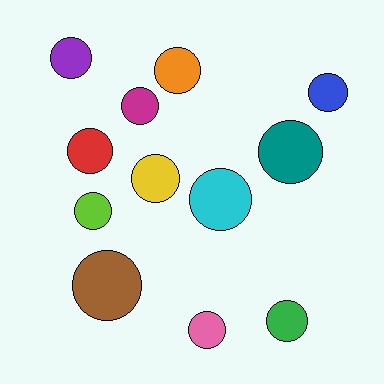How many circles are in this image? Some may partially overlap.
There are 12 circles.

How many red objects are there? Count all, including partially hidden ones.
There is 1 red object.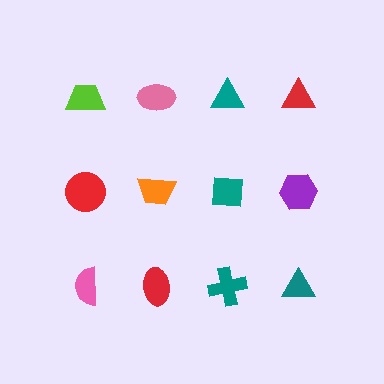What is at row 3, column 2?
A red ellipse.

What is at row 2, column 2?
An orange trapezoid.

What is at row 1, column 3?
A teal triangle.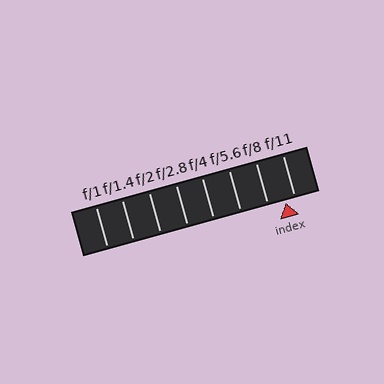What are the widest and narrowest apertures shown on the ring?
The widest aperture shown is f/1 and the narrowest is f/11.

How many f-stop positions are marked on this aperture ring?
There are 8 f-stop positions marked.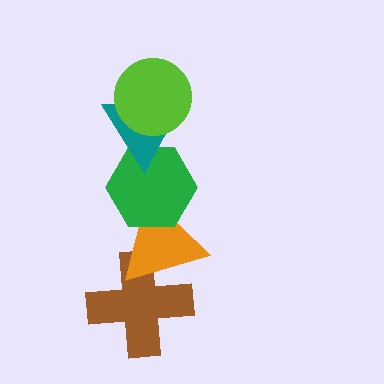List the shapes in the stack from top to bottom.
From top to bottom: the lime circle, the teal triangle, the green hexagon, the orange triangle, the brown cross.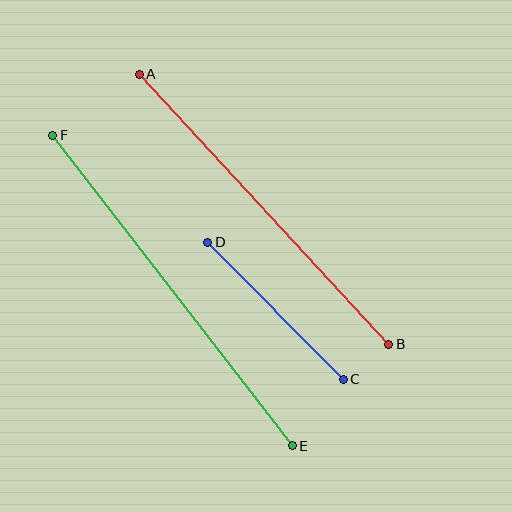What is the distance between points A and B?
The distance is approximately 368 pixels.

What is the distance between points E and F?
The distance is approximately 392 pixels.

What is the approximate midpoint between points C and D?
The midpoint is at approximately (275, 311) pixels.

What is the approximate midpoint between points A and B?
The midpoint is at approximately (264, 209) pixels.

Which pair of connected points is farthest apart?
Points E and F are farthest apart.